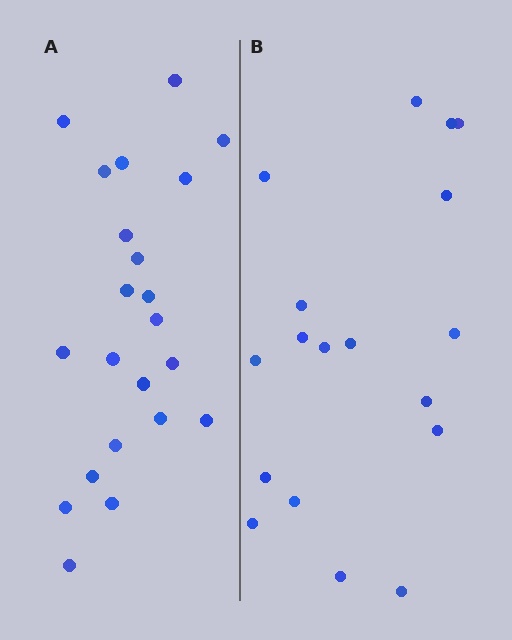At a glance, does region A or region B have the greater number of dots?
Region A (the left region) has more dots.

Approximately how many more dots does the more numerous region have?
Region A has about 4 more dots than region B.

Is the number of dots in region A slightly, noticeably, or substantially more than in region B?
Region A has only slightly more — the two regions are fairly close. The ratio is roughly 1.2 to 1.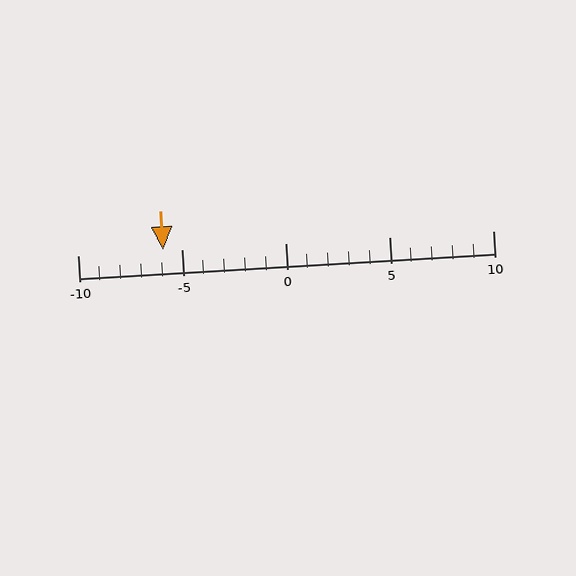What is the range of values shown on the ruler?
The ruler shows values from -10 to 10.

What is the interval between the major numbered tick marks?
The major tick marks are spaced 5 units apart.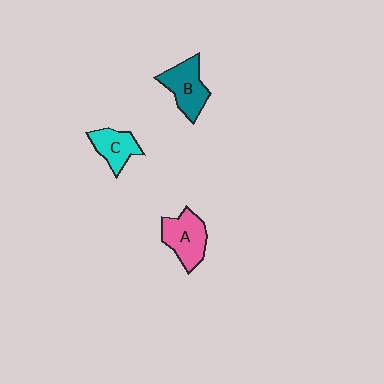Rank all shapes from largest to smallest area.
From largest to smallest: A (pink), B (teal), C (cyan).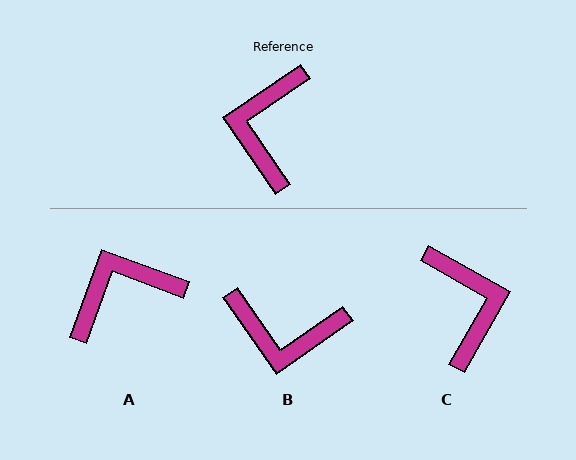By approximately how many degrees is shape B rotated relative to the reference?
Approximately 91 degrees counter-clockwise.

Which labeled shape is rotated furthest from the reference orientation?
C, about 154 degrees away.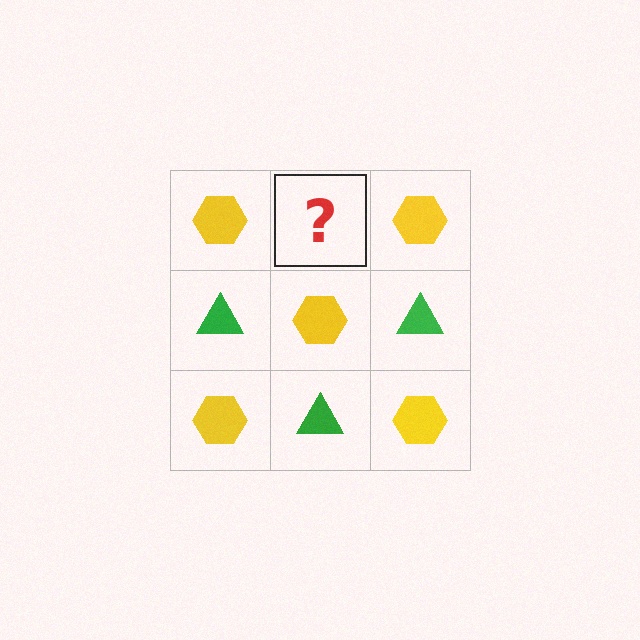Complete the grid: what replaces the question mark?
The question mark should be replaced with a green triangle.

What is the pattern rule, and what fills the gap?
The rule is that it alternates yellow hexagon and green triangle in a checkerboard pattern. The gap should be filled with a green triangle.